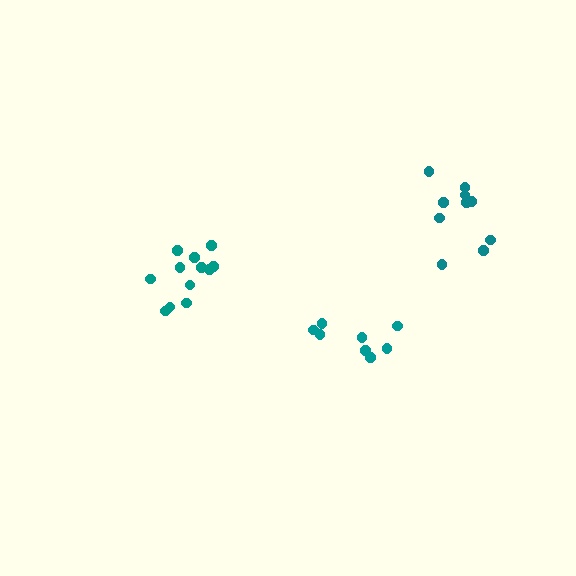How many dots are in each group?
Group 1: 12 dots, Group 2: 8 dots, Group 3: 10 dots (30 total).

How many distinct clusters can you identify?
There are 3 distinct clusters.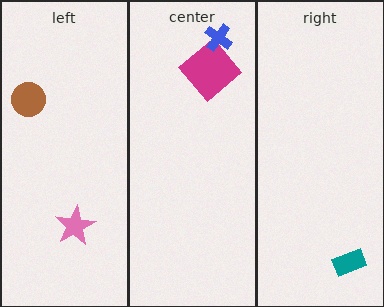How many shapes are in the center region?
2.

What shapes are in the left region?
The brown circle, the pink star.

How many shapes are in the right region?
1.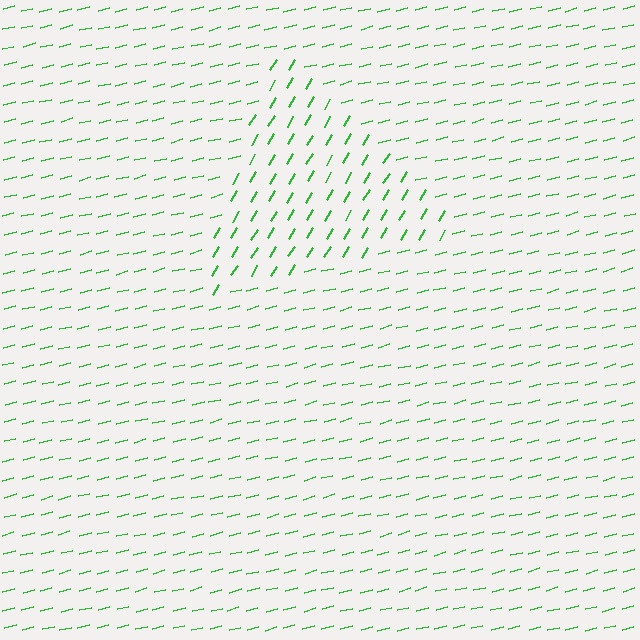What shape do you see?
I see a triangle.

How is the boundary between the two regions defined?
The boundary is defined purely by a change in line orientation (approximately 45 degrees difference). All lines are the same color and thickness.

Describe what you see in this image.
The image is filled with small green line segments. A triangle region in the image has lines oriented differently from the surrounding lines, creating a visible texture boundary.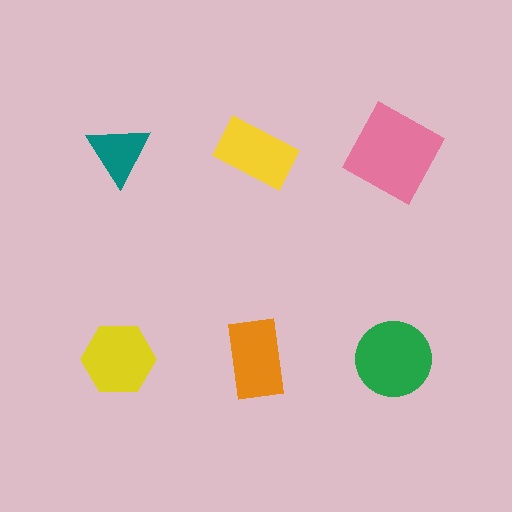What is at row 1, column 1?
A teal triangle.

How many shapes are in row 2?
3 shapes.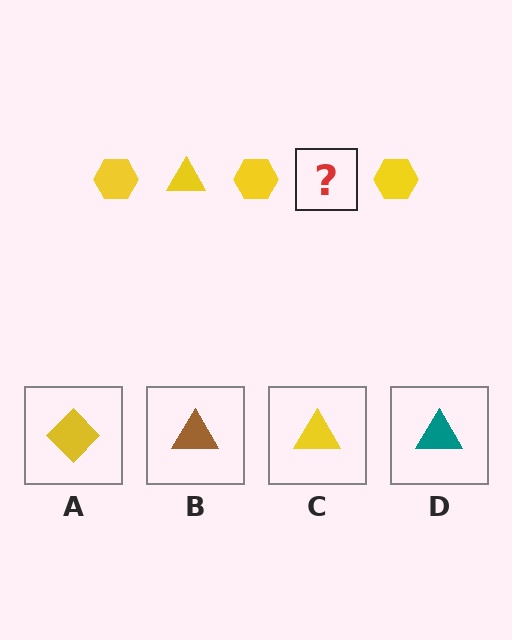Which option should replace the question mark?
Option C.